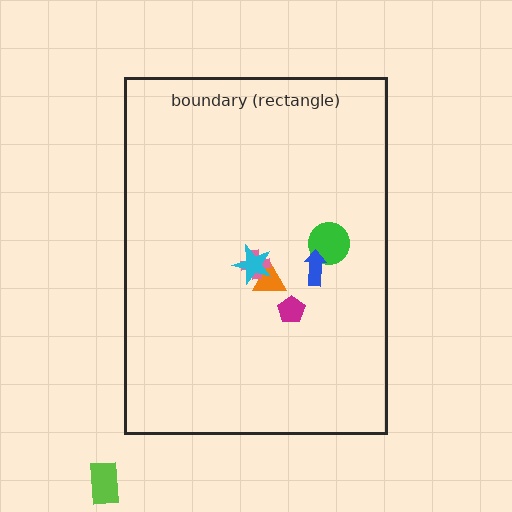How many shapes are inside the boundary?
6 inside, 1 outside.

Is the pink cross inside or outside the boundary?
Inside.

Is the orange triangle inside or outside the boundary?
Inside.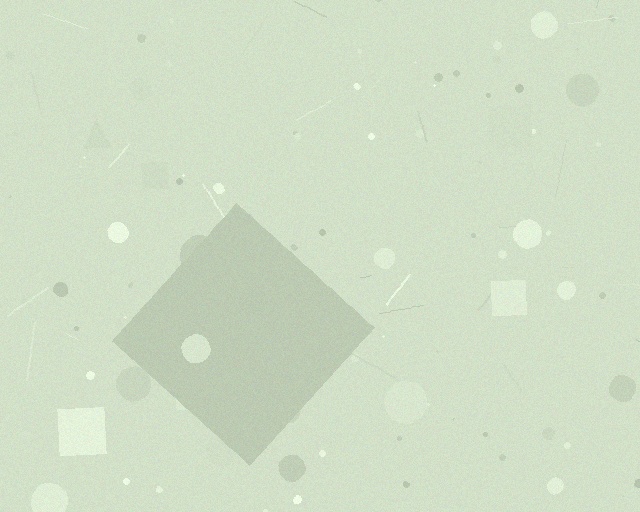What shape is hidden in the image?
A diamond is hidden in the image.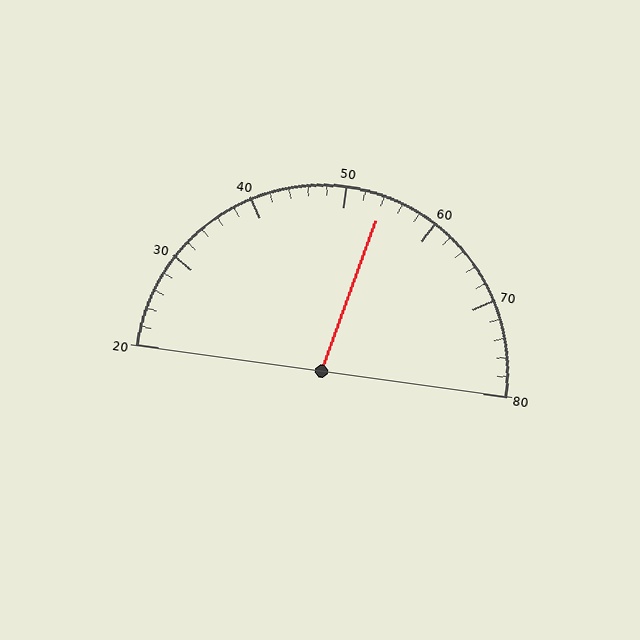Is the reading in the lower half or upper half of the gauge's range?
The reading is in the upper half of the range (20 to 80).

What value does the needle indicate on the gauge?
The needle indicates approximately 54.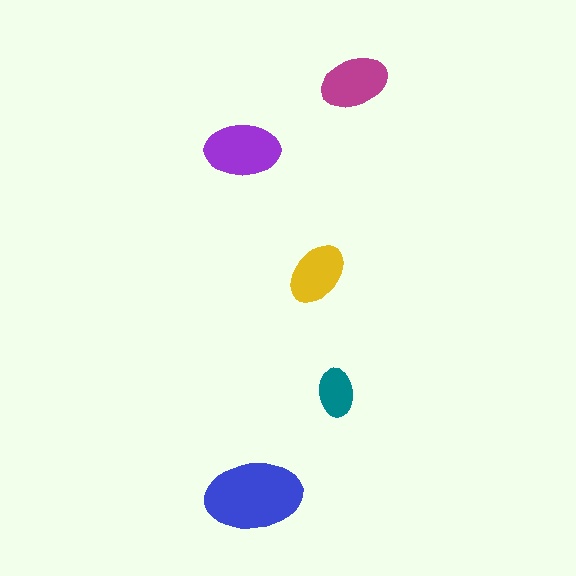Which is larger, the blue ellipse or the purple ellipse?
The blue one.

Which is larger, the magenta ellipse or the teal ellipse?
The magenta one.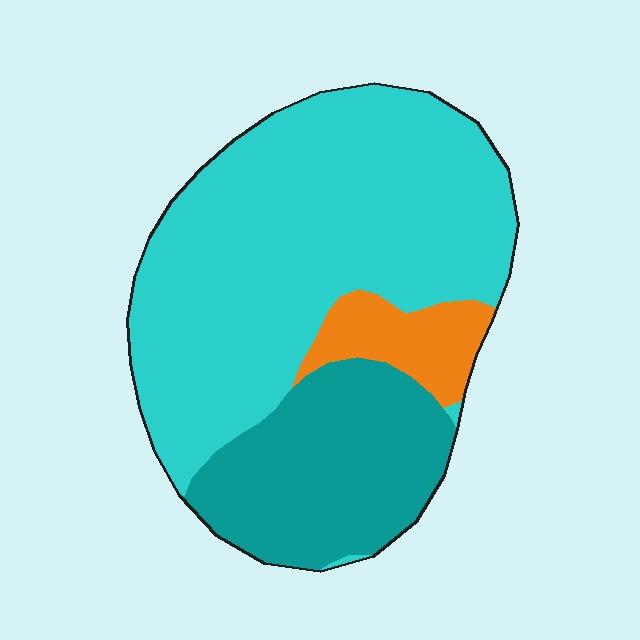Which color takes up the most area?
Cyan, at roughly 65%.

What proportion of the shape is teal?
Teal covers about 25% of the shape.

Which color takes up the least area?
Orange, at roughly 10%.